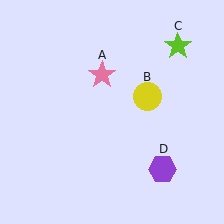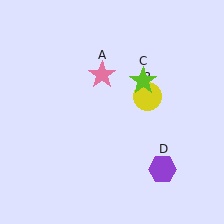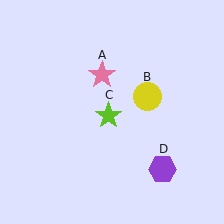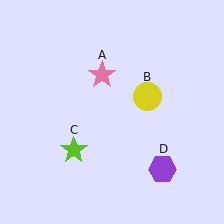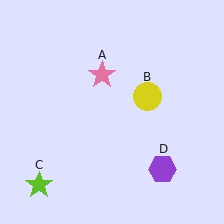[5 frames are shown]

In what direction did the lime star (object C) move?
The lime star (object C) moved down and to the left.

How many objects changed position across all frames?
1 object changed position: lime star (object C).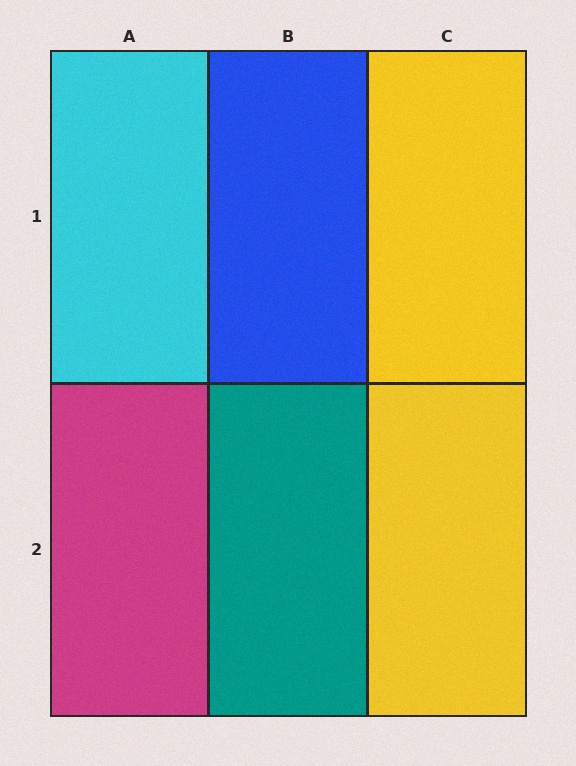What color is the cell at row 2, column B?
Teal.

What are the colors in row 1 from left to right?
Cyan, blue, yellow.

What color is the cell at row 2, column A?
Magenta.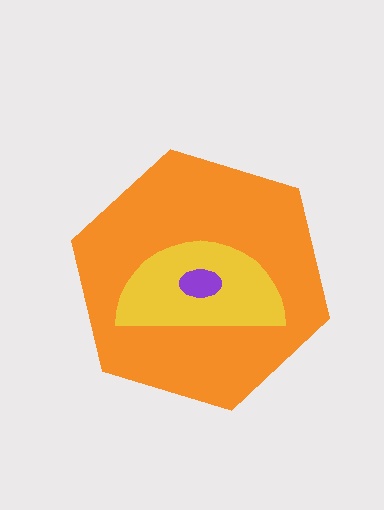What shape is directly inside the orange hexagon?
The yellow semicircle.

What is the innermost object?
The purple ellipse.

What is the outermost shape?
The orange hexagon.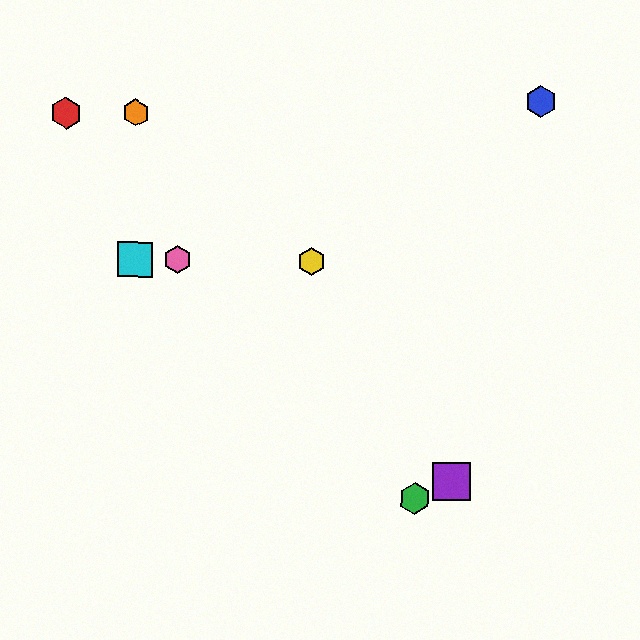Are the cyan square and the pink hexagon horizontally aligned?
Yes, both are at y≈259.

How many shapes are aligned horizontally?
3 shapes (the yellow hexagon, the cyan square, the pink hexagon) are aligned horizontally.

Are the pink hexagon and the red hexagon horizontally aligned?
No, the pink hexagon is at y≈260 and the red hexagon is at y≈113.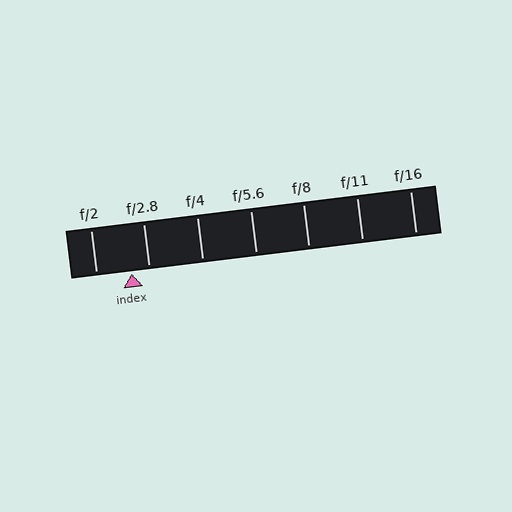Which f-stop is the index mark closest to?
The index mark is closest to f/2.8.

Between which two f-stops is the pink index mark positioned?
The index mark is between f/2 and f/2.8.